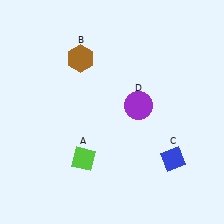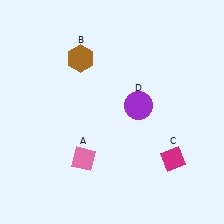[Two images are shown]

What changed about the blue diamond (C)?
In Image 1, C is blue. In Image 2, it changed to magenta.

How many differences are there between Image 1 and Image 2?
There are 2 differences between the two images.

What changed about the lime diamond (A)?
In Image 1, A is lime. In Image 2, it changed to pink.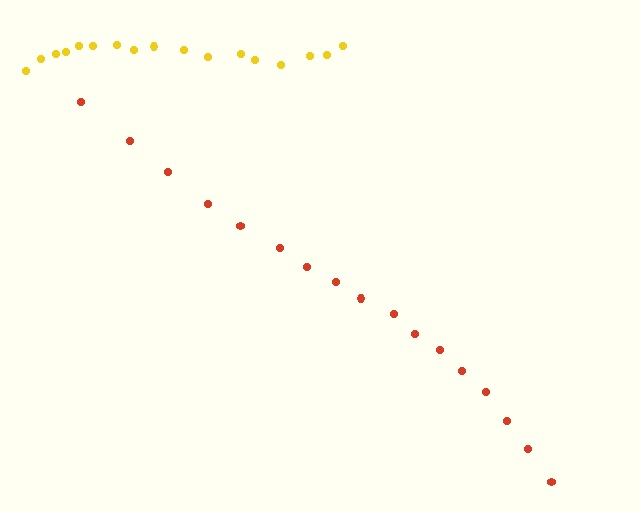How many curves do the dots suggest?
There are 2 distinct paths.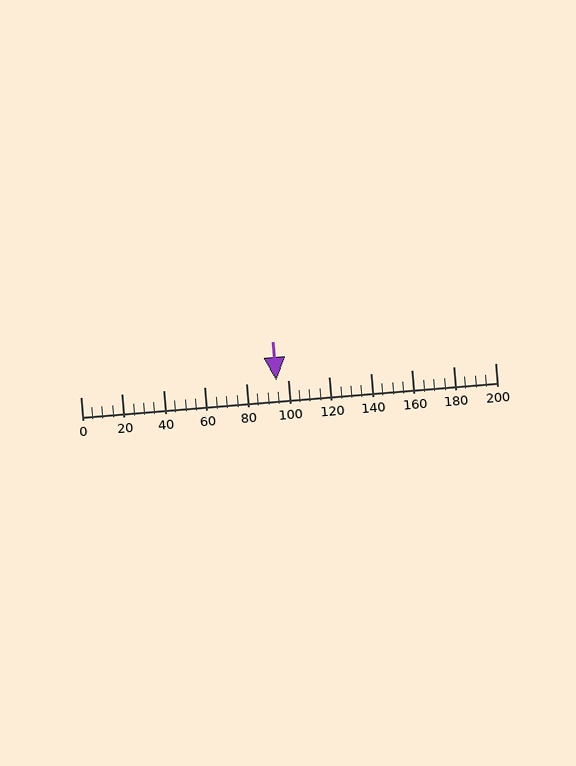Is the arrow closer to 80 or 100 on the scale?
The arrow is closer to 100.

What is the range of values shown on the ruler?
The ruler shows values from 0 to 200.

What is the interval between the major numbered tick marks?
The major tick marks are spaced 20 units apart.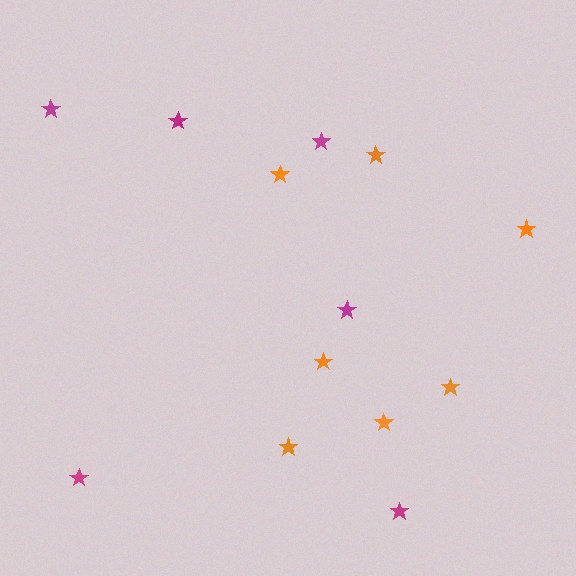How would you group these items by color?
There are 2 groups: one group of orange stars (7) and one group of magenta stars (6).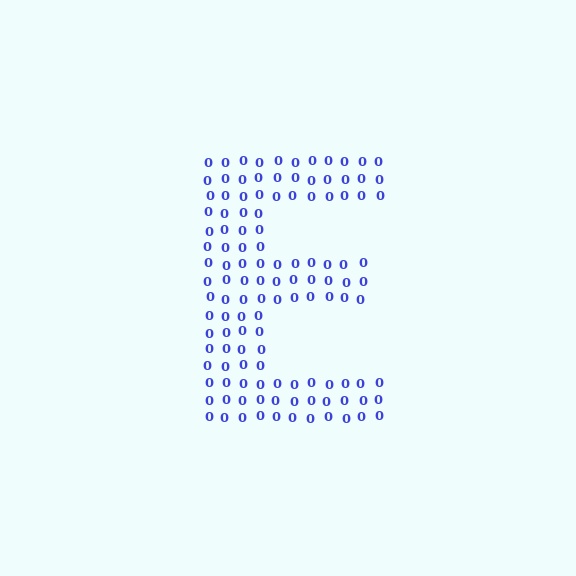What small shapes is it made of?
It is made of small digit 0's.